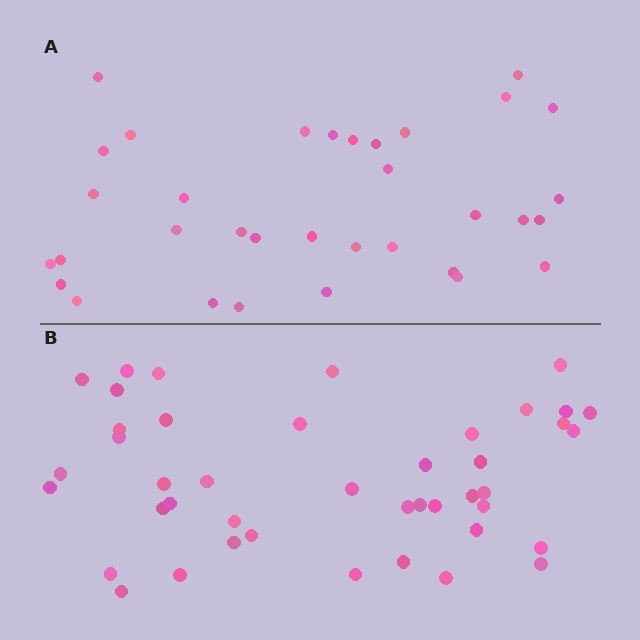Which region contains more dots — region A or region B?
Region B (the bottom region) has more dots.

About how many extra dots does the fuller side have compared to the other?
Region B has roughly 8 or so more dots than region A.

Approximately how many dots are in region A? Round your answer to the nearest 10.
About 30 dots. (The exact count is 34, which rounds to 30.)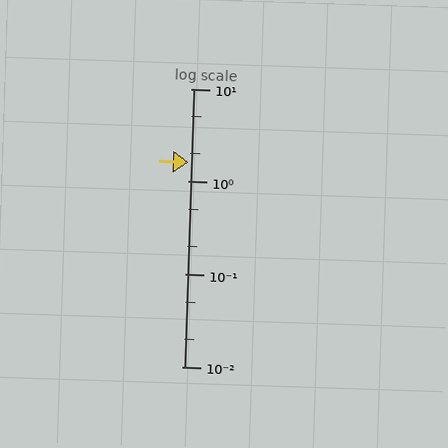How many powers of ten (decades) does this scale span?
The scale spans 3 decades, from 0.01 to 10.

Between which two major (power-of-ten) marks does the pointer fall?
The pointer is between 1 and 10.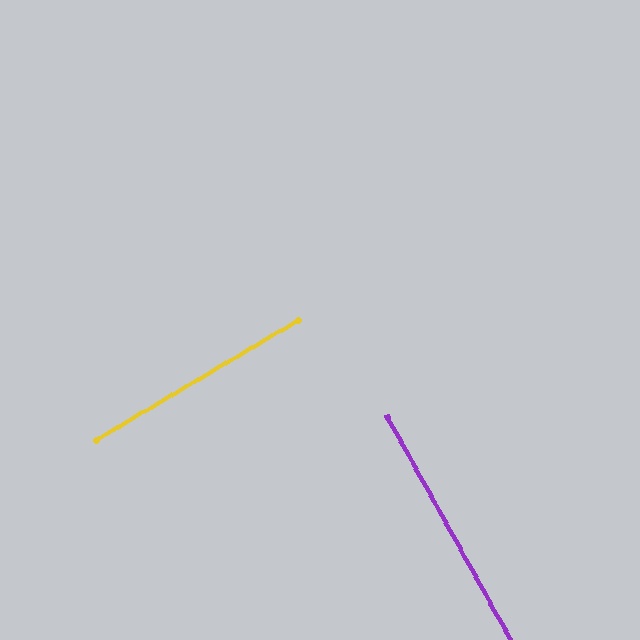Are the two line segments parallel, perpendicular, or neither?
Perpendicular — they meet at approximately 88°.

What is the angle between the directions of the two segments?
Approximately 88 degrees.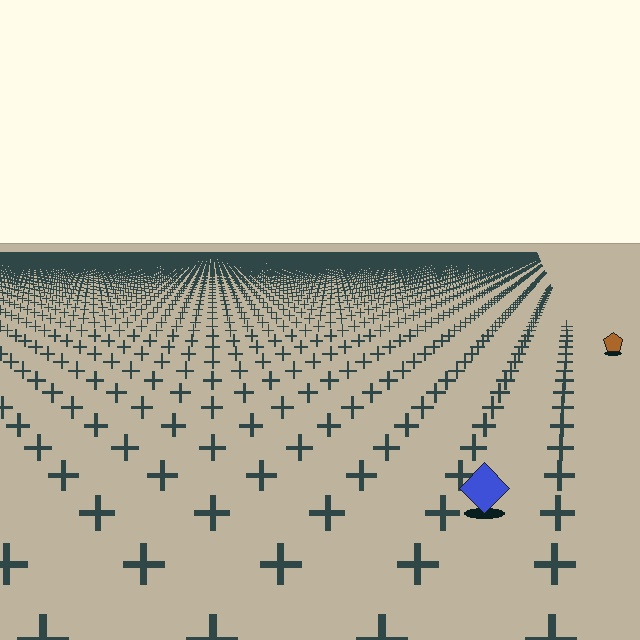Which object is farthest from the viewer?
The brown pentagon is farthest from the viewer. It appears smaller and the ground texture around it is denser.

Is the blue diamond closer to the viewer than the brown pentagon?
Yes. The blue diamond is closer — you can tell from the texture gradient: the ground texture is coarser near it.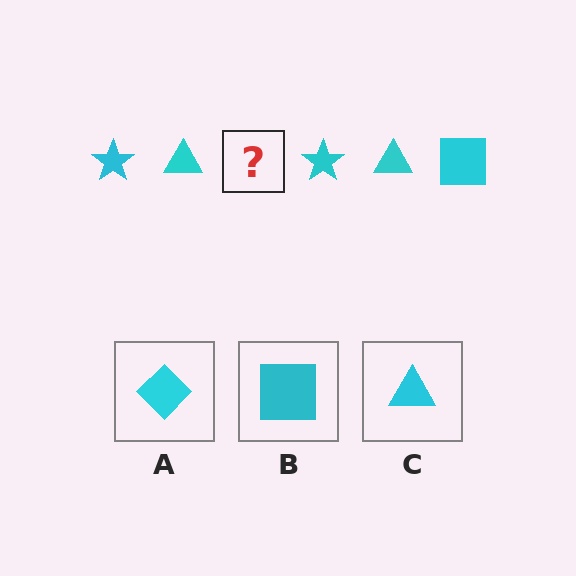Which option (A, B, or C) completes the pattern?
B.